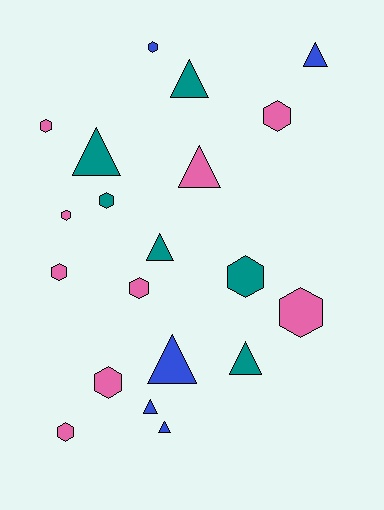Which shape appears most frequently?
Hexagon, with 11 objects.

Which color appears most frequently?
Pink, with 9 objects.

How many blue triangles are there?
There are 4 blue triangles.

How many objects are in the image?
There are 20 objects.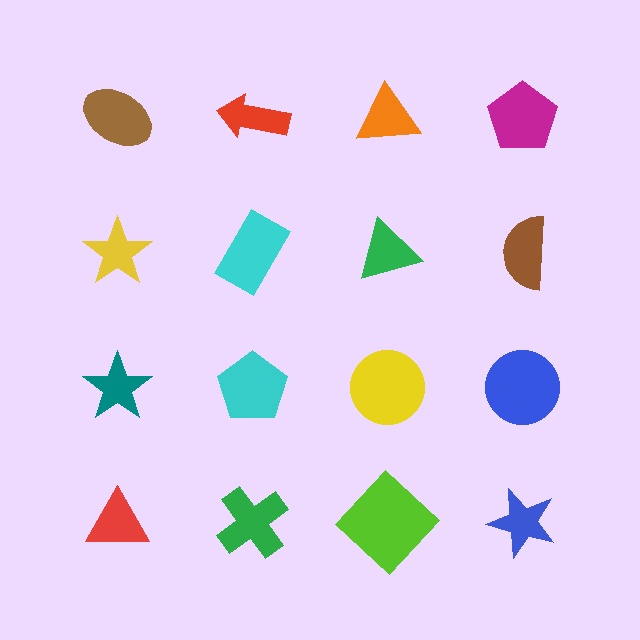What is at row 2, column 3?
A green triangle.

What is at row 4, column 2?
A green cross.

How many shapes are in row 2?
4 shapes.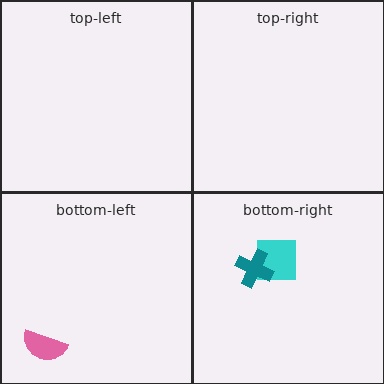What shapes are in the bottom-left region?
The pink semicircle.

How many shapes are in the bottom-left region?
1.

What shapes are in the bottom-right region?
The cyan square, the teal cross.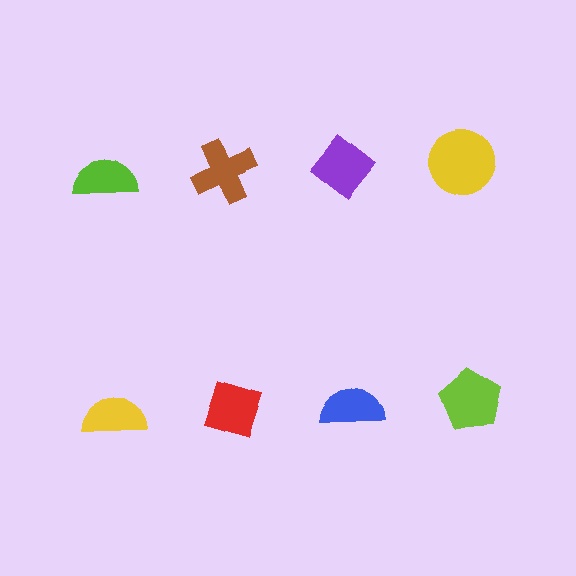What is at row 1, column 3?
A purple diamond.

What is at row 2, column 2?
A red diamond.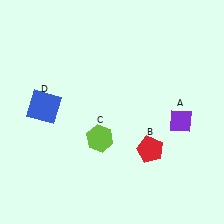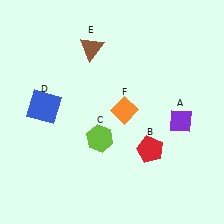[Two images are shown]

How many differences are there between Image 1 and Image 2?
There are 2 differences between the two images.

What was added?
A brown triangle (E), an orange diamond (F) were added in Image 2.